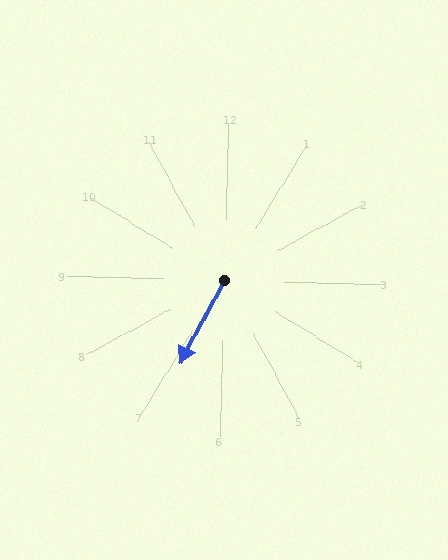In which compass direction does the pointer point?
Southwest.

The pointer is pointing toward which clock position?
Roughly 7 o'clock.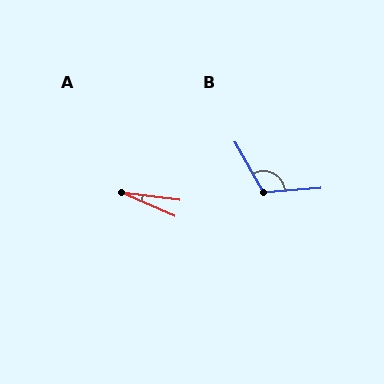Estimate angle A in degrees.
Approximately 16 degrees.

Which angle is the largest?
B, at approximately 115 degrees.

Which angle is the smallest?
A, at approximately 16 degrees.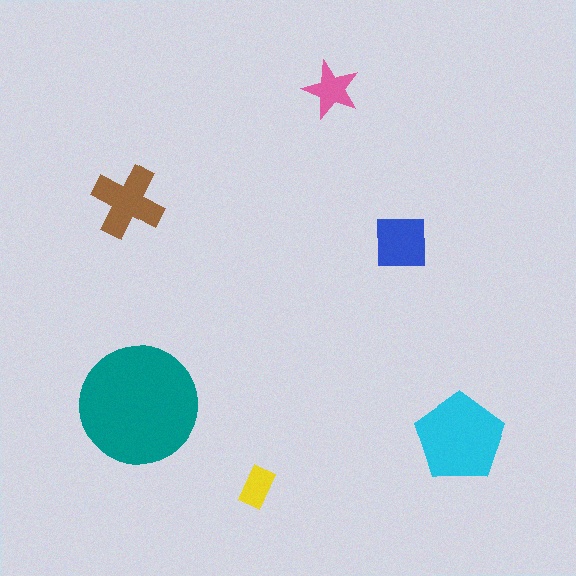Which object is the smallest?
The yellow rectangle.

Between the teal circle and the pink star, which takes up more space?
The teal circle.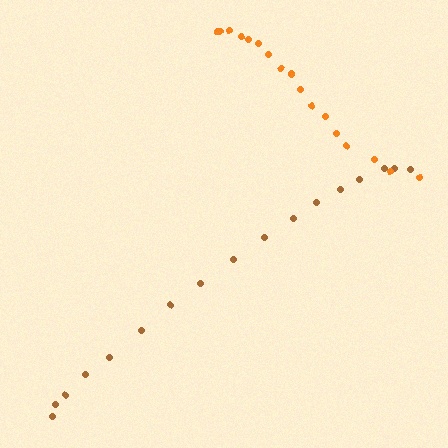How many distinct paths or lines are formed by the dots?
There are 2 distinct paths.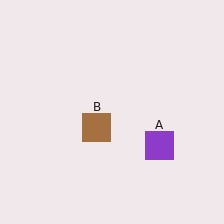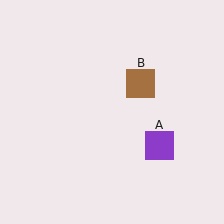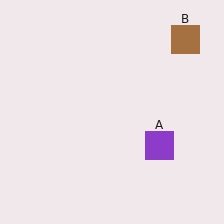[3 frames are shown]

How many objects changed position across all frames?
1 object changed position: brown square (object B).